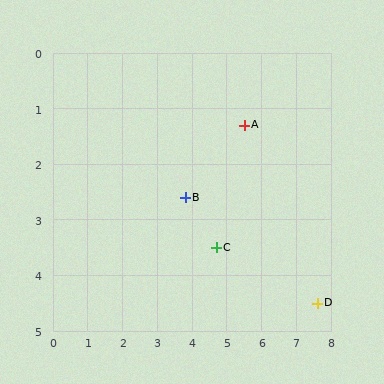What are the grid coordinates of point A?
Point A is at approximately (5.5, 1.3).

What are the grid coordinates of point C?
Point C is at approximately (4.7, 3.5).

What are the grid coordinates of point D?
Point D is at approximately (7.6, 4.5).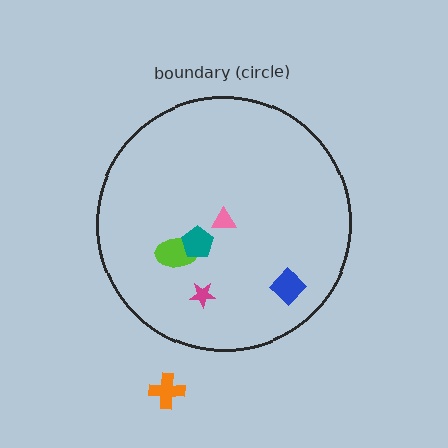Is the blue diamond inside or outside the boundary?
Inside.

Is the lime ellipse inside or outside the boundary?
Inside.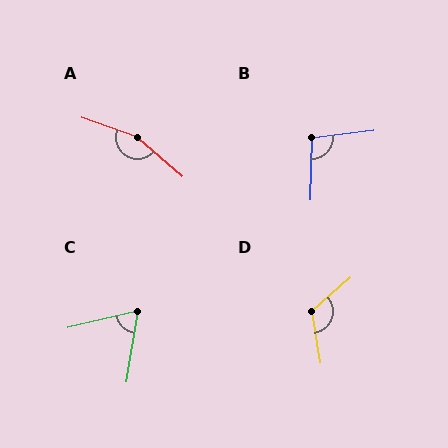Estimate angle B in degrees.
Approximately 98 degrees.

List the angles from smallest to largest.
C (68°), B (98°), D (121°), A (158°).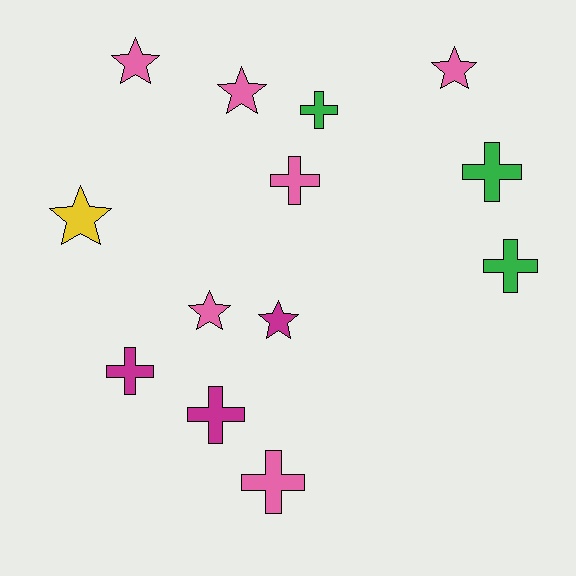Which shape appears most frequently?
Cross, with 7 objects.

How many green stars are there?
There are no green stars.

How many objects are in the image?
There are 13 objects.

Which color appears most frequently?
Pink, with 6 objects.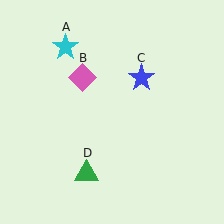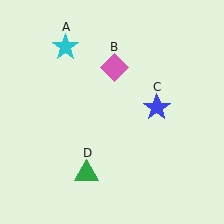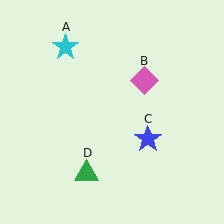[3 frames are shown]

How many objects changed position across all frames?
2 objects changed position: pink diamond (object B), blue star (object C).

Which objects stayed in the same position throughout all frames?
Cyan star (object A) and green triangle (object D) remained stationary.